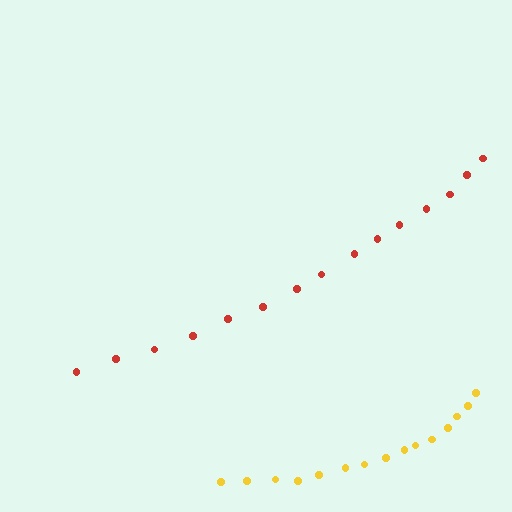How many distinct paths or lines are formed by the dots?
There are 2 distinct paths.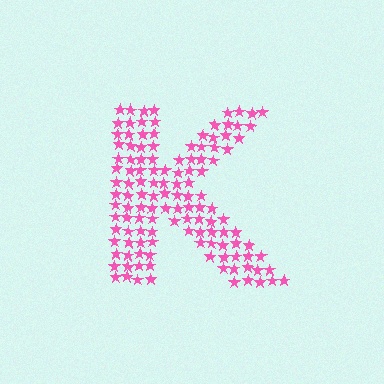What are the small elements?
The small elements are stars.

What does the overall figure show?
The overall figure shows the letter K.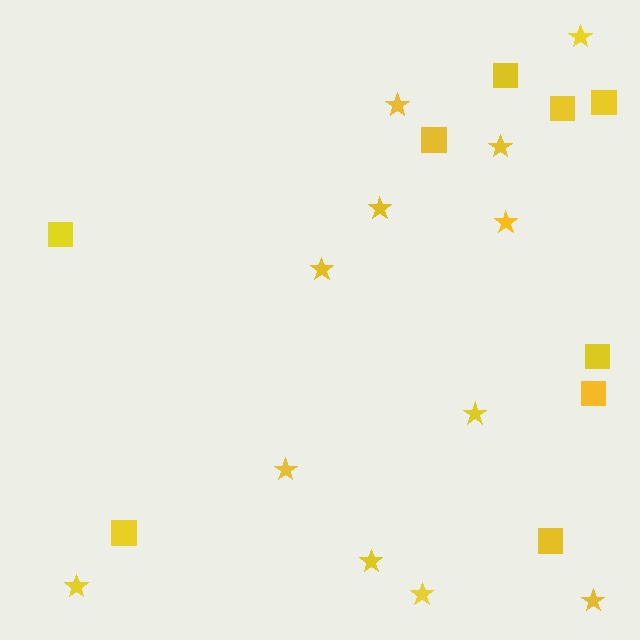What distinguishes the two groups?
There are 2 groups: one group of squares (9) and one group of stars (12).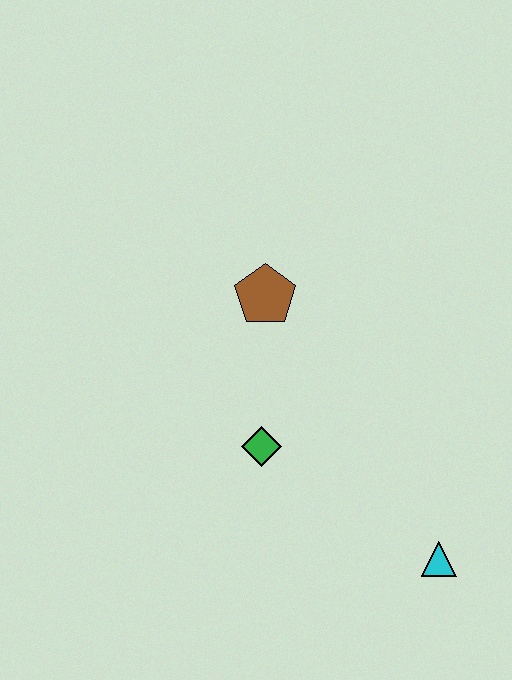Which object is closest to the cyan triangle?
The green diamond is closest to the cyan triangle.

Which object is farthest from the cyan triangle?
The brown pentagon is farthest from the cyan triangle.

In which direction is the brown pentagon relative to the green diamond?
The brown pentagon is above the green diamond.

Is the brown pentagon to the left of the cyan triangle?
Yes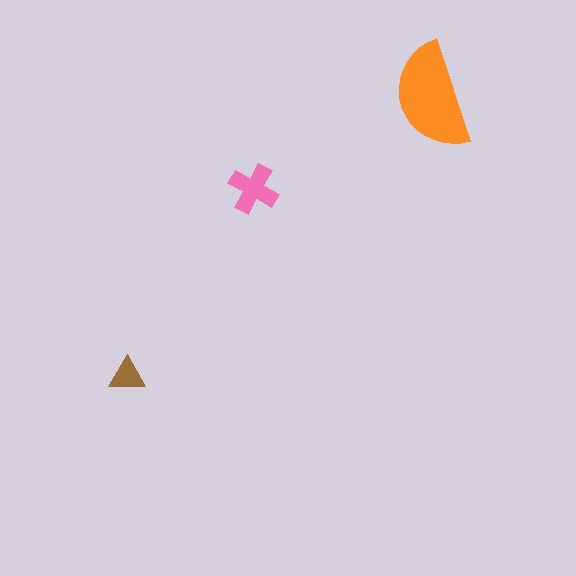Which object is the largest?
The orange semicircle.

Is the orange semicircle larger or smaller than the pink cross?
Larger.